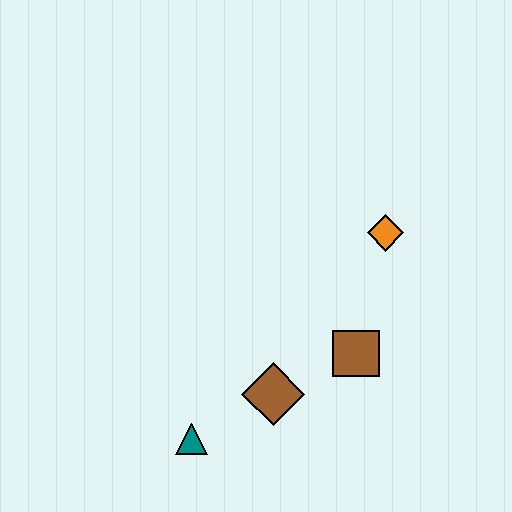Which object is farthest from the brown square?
The teal triangle is farthest from the brown square.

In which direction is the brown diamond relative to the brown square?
The brown diamond is to the left of the brown square.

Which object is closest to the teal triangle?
The brown diamond is closest to the teal triangle.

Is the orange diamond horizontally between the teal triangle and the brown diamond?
No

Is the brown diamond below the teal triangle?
No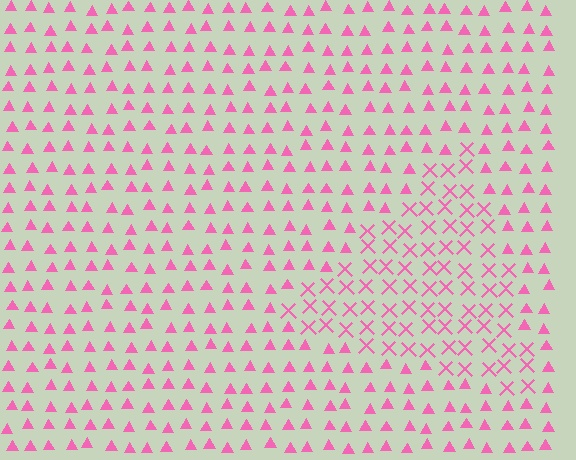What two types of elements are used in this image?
The image uses X marks inside the triangle region and triangles outside it.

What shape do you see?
I see a triangle.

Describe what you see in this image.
The image is filled with small pink elements arranged in a uniform grid. A triangle-shaped region contains X marks, while the surrounding area contains triangles. The boundary is defined purely by the change in element shape.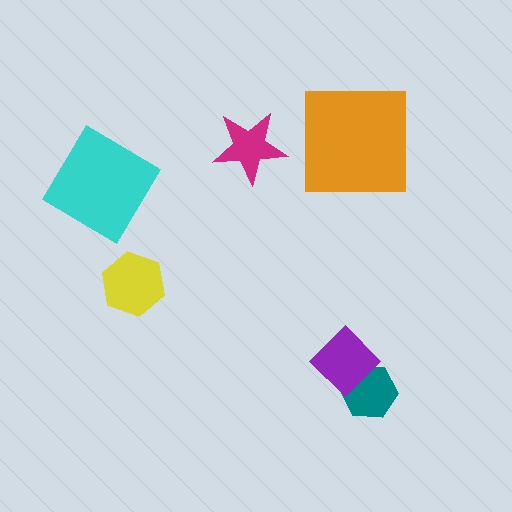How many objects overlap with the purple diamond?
1 object overlaps with the purple diamond.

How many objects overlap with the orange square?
0 objects overlap with the orange square.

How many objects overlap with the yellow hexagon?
0 objects overlap with the yellow hexagon.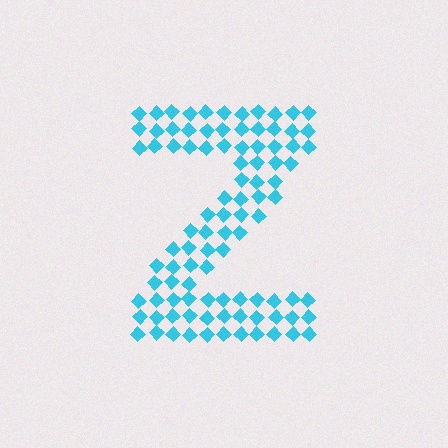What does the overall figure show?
The overall figure shows the letter Z.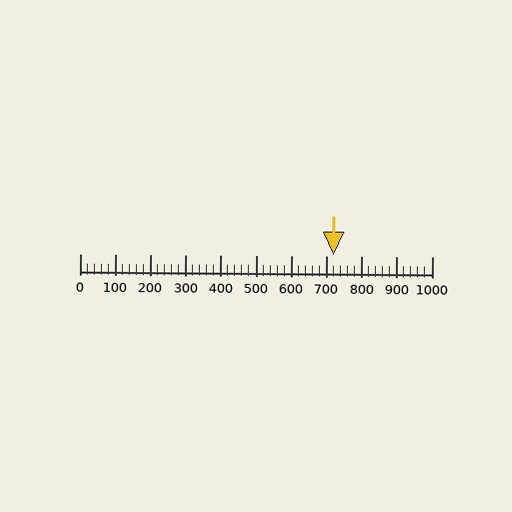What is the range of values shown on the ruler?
The ruler shows values from 0 to 1000.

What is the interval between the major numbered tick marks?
The major tick marks are spaced 100 units apart.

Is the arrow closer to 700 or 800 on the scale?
The arrow is closer to 700.